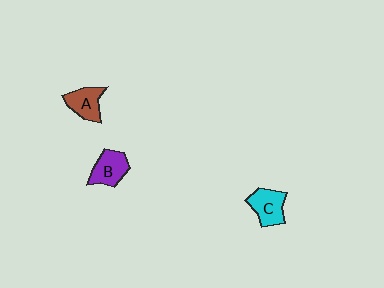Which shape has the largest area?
Shape C (cyan).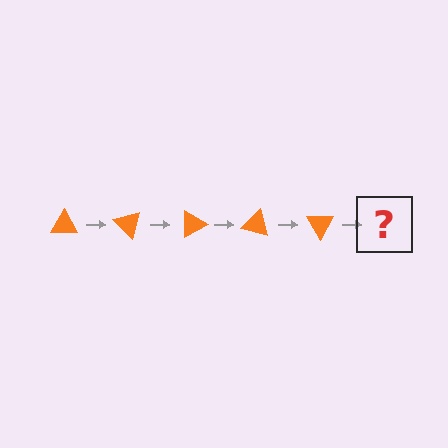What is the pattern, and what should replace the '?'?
The pattern is that the triangle rotates 45 degrees each step. The '?' should be an orange triangle rotated 225 degrees.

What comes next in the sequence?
The next element should be an orange triangle rotated 225 degrees.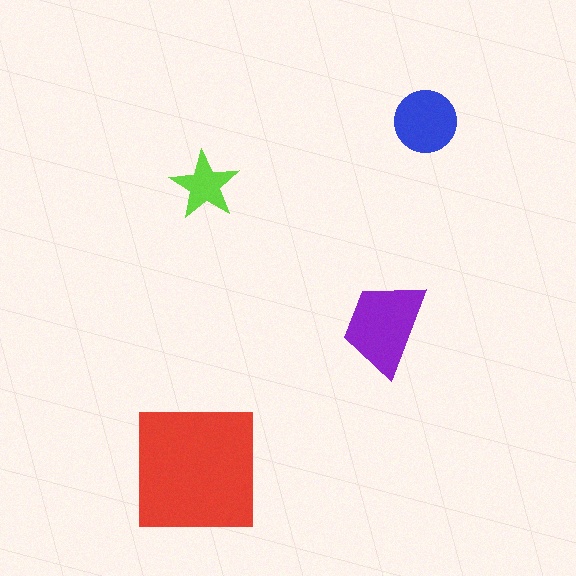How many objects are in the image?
There are 4 objects in the image.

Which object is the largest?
The red square.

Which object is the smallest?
The lime star.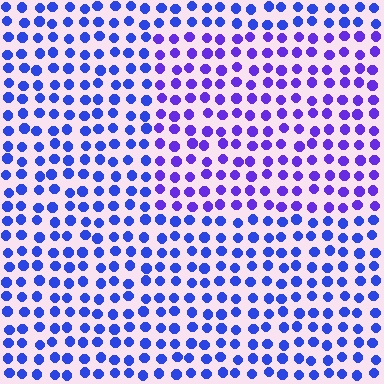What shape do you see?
I see a rectangle.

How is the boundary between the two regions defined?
The boundary is defined purely by a slight shift in hue (about 28 degrees). Spacing, size, and orientation are identical on both sides.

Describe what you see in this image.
The image is filled with small blue elements in a uniform arrangement. A rectangle-shaped region is visible where the elements are tinted to a slightly different hue, forming a subtle color boundary.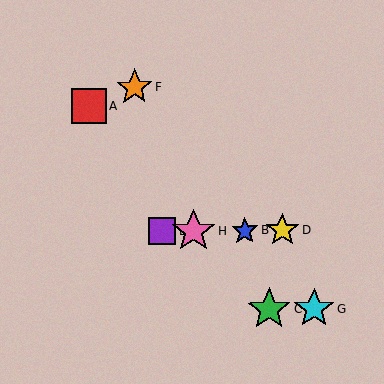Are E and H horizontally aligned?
Yes, both are at y≈231.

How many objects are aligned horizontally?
4 objects (B, D, E, H) are aligned horizontally.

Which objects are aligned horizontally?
Objects B, D, E, H are aligned horizontally.